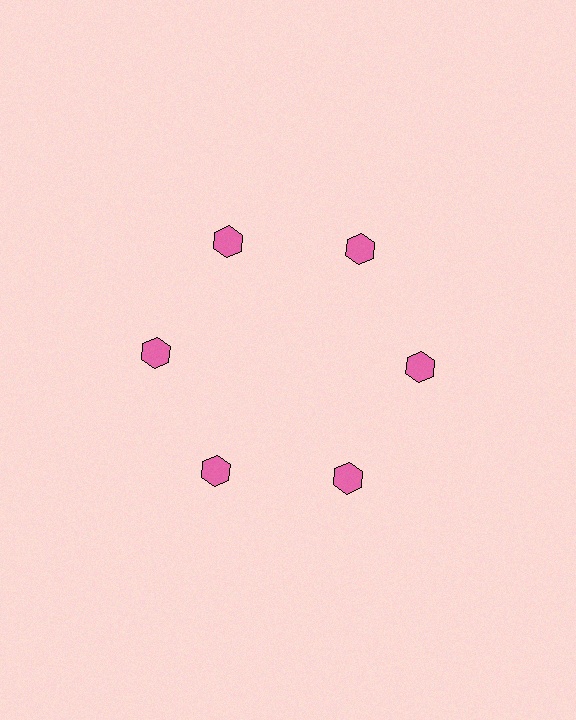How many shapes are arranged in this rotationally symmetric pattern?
There are 6 shapes, arranged in 6 groups of 1.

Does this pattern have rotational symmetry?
Yes, this pattern has 6-fold rotational symmetry. It looks the same after rotating 60 degrees around the center.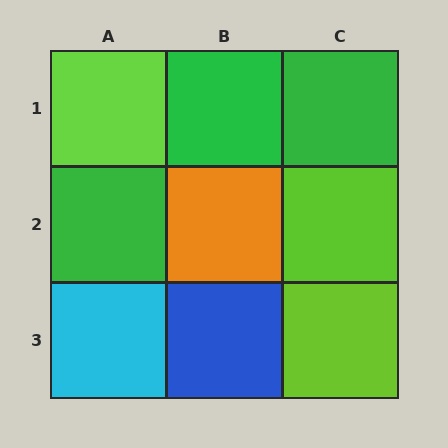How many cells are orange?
1 cell is orange.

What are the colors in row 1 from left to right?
Lime, green, green.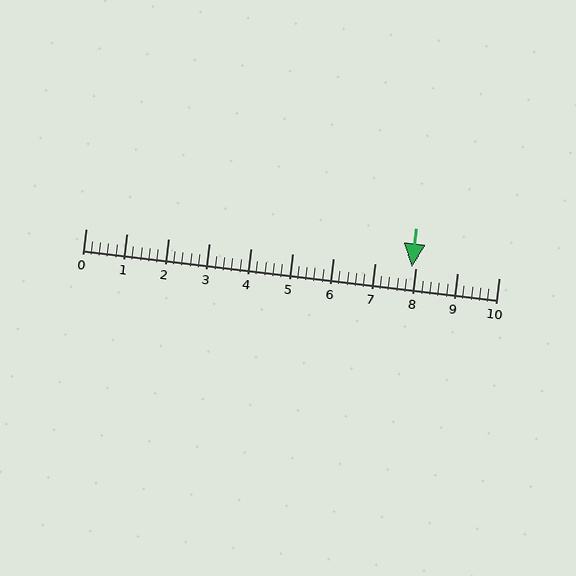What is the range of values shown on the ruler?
The ruler shows values from 0 to 10.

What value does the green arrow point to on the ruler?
The green arrow points to approximately 7.9.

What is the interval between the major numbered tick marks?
The major tick marks are spaced 1 units apart.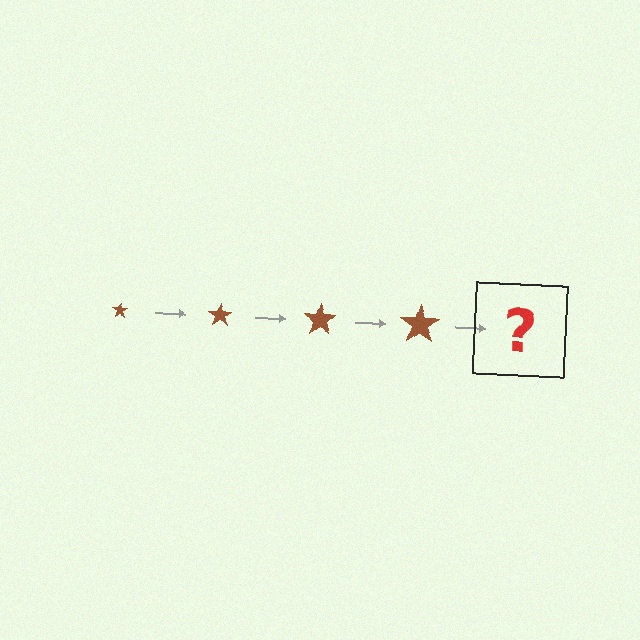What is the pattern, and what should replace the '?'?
The pattern is that the star gets progressively larger each step. The '?' should be a brown star, larger than the previous one.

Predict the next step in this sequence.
The next step is a brown star, larger than the previous one.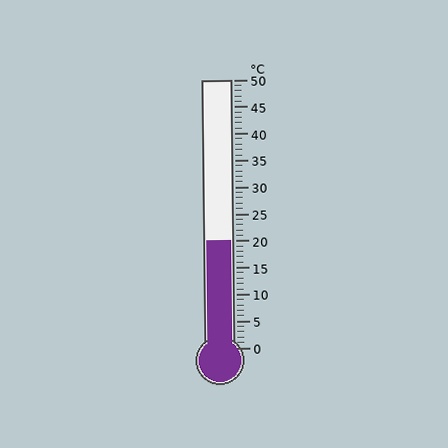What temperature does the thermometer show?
The thermometer shows approximately 20°C.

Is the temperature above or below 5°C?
The temperature is above 5°C.